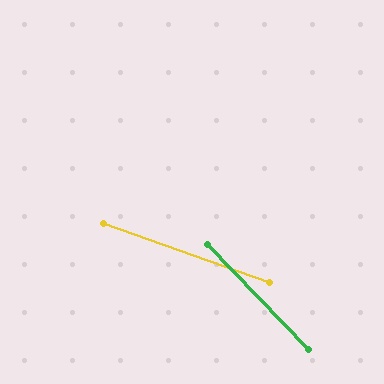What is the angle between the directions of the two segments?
Approximately 27 degrees.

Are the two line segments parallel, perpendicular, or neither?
Neither parallel nor perpendicular — they differ by about 27°.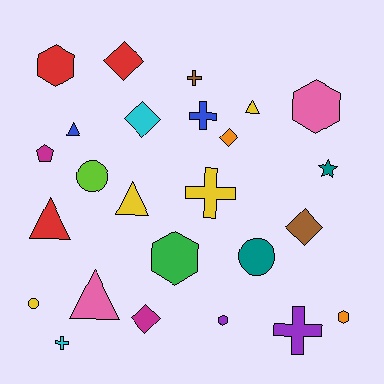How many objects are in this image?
There are 25 objects.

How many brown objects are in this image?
There are 2 brown objects.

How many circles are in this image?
There are 3 circles.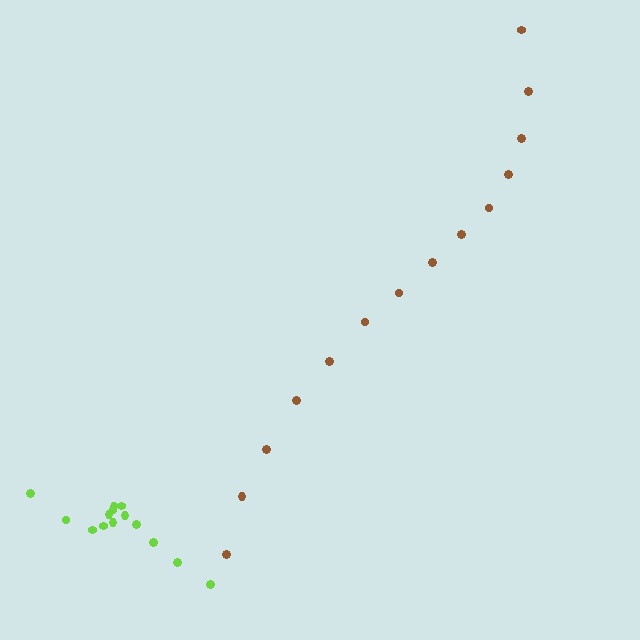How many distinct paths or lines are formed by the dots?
There are 2 distinct paths.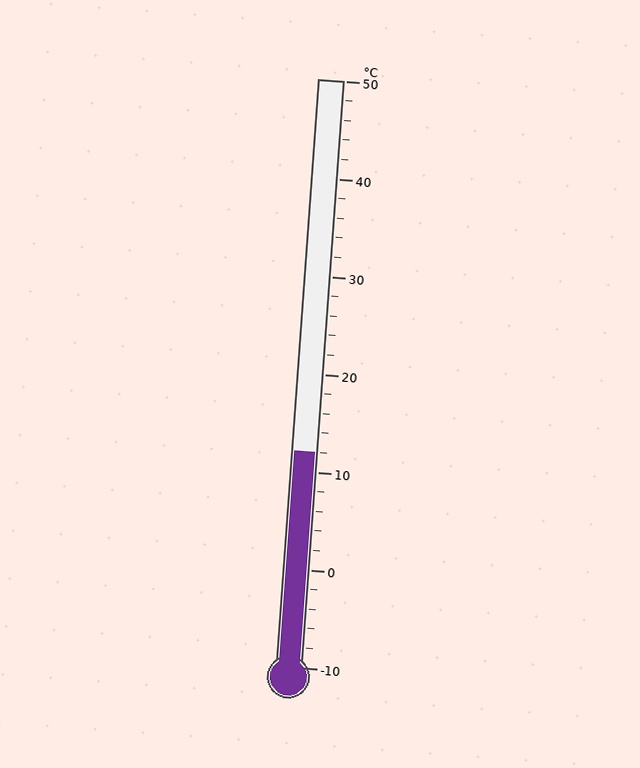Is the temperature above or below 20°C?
The temperature is below 20°C.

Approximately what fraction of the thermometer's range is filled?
The thermometer is filled to approximately 35% of its range.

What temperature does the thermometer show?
The thermometer shows approximately 12°C.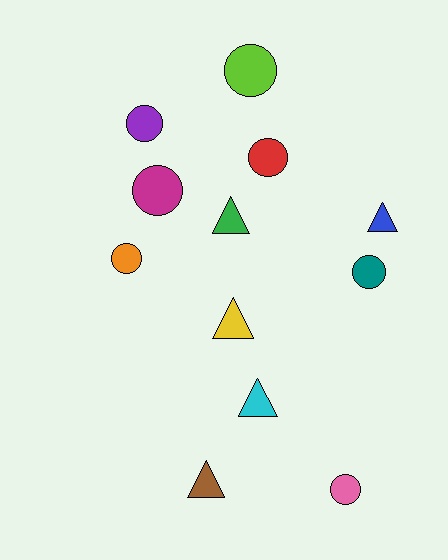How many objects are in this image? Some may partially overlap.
There are 12 objects.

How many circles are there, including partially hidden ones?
There are 7 circles.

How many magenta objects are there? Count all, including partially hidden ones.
There is 1 magenta object.